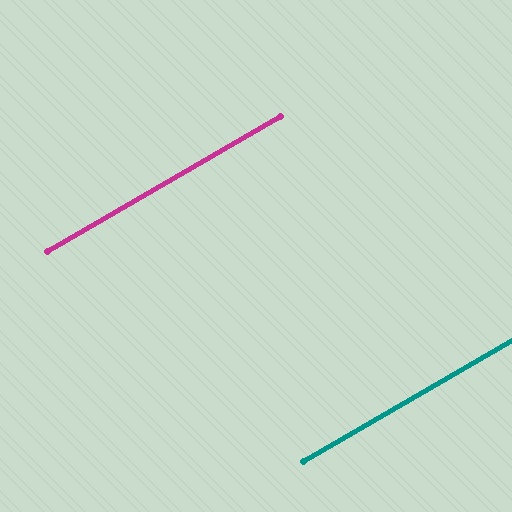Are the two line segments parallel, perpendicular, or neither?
Parallel — their directions differ by only 0.1°.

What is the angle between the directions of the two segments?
Approximately 0 degrees.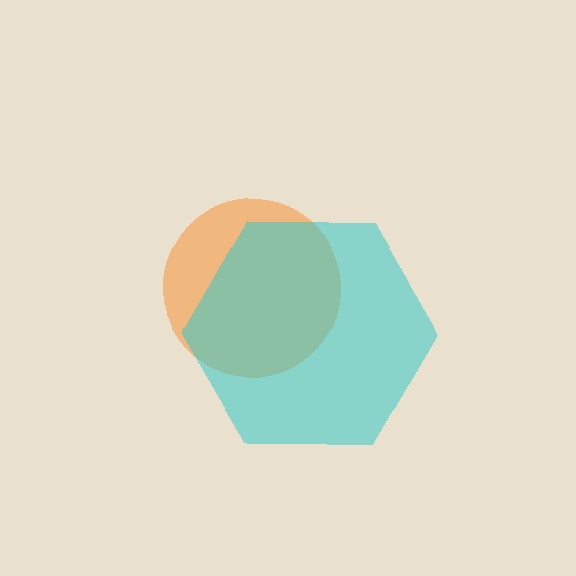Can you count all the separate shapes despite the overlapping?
Yes, there are 2 separate shapes.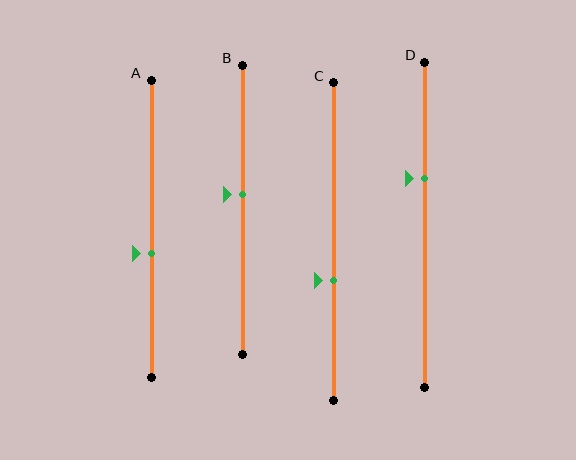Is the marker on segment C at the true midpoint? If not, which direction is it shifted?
No, the marker on segment C is shifted downward by about 12% of the segment length.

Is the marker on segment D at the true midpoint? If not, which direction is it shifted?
No, the marker on segment D is shifted upward by about 14% of the segment length.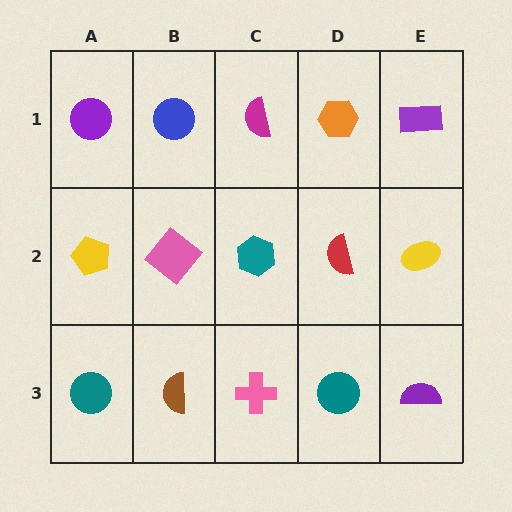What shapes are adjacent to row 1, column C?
A teal hexagon (row 2, column C), a blue circle (row 1, column B), an orange hexagon (row 1, column D).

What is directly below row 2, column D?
A teal circle.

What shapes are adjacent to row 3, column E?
A yellow ellipse (row 2, column E), a teal circle (row 3, column D).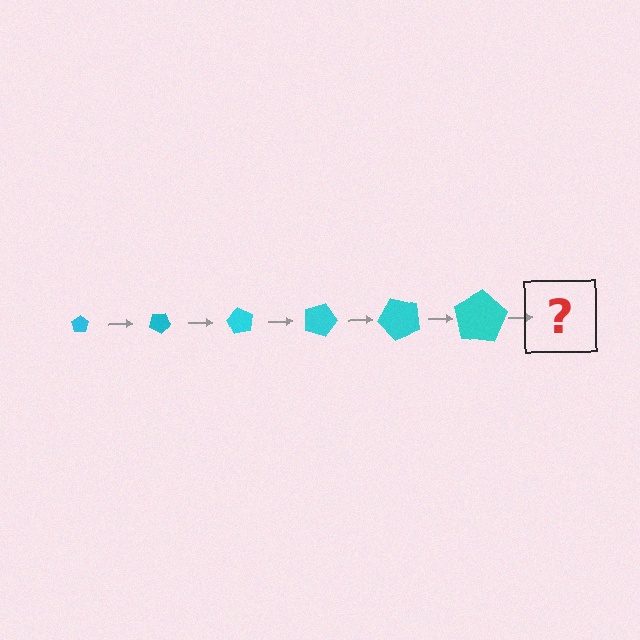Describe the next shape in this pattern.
It should be a pentagon, larger than the previous one and rotated 180 degrees from the start.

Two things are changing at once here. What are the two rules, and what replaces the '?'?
The two rules are that the pentagon grows larger each step and it rotates 30 degrees each step. The '?' should be a pentagon, larger than the previous one and rotated 180 degrees from the start.